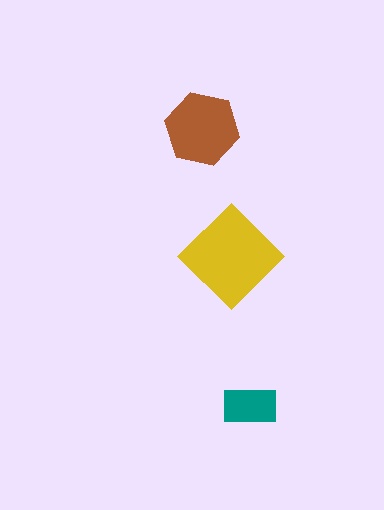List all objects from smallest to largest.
The teal rectangle, the brown hexagon, the yellow diamond.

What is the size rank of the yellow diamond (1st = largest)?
1st.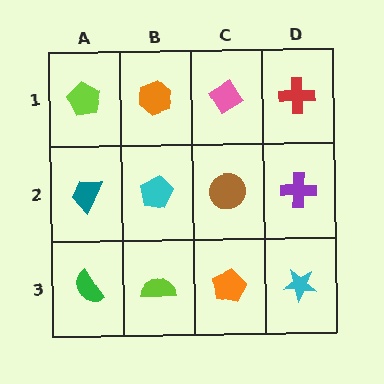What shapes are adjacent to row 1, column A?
A teal trapezoid (row 2, column A), an orange hexagon (row 1, column B).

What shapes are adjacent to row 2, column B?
An orange hexagon (row 1, column B), a lime semicircle (row 3, column B), a teal trapezoid (row 2, column A), a brown circle (row 2, column C).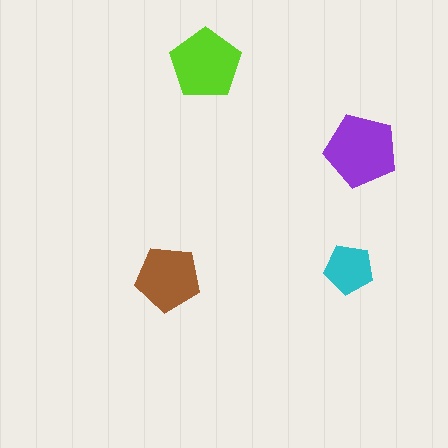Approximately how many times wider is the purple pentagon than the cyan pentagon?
About 1.5 times wider.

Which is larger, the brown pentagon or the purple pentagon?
The purple one.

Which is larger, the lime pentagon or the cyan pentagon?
The lime one.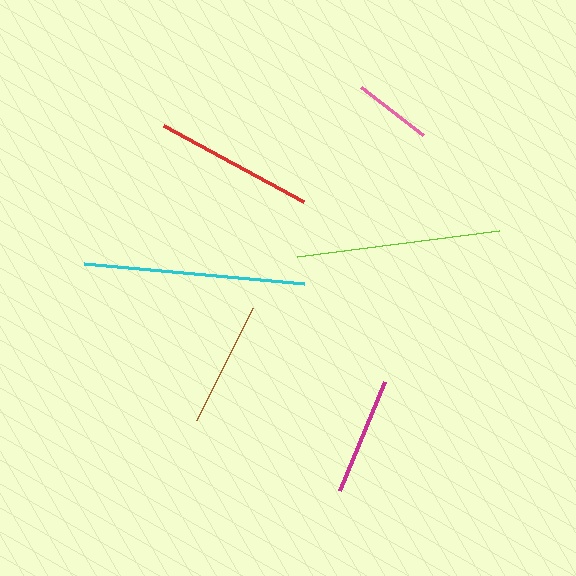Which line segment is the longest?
The cyan line is the longest at approximately 221 pixels.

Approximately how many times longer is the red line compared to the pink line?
The red line is approximately 2.0 times the length of the pink line.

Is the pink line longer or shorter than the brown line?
The brown line is longer than the pink line.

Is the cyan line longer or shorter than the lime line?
The cyan line is longer than the lime line.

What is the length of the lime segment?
The lime segment is approximately 203 pixels long.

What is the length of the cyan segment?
The cyan segment is approximately 221 pixels long.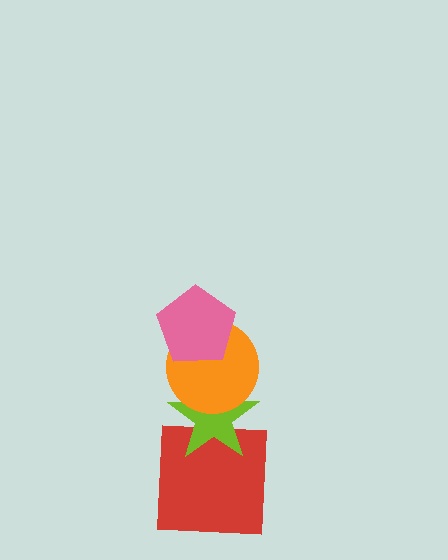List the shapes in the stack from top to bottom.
From top to bottom: the pink pentagon, the orange circle, the lime star, the red square.